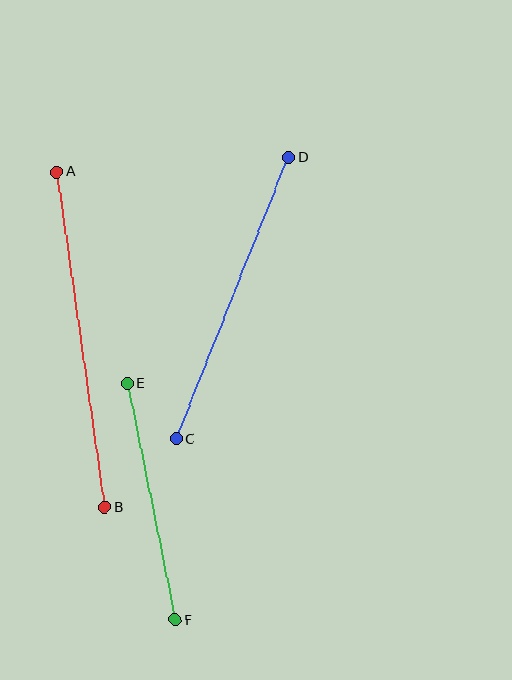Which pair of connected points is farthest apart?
Points A and B are farthest apart.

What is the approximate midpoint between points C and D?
The midpoint is at approximately (232, 298) pixels.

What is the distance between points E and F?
The distance is approximately 241 pixels.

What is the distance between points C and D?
The distance is approximately 302 pixels.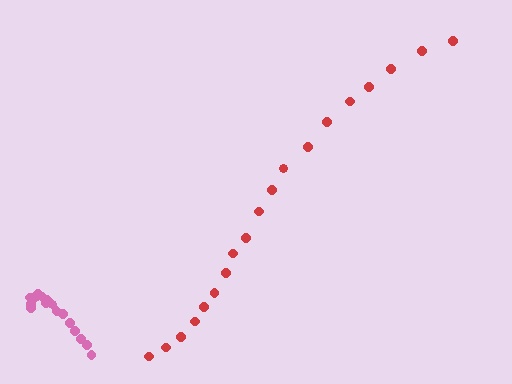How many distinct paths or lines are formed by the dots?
There are 2 distinct paths.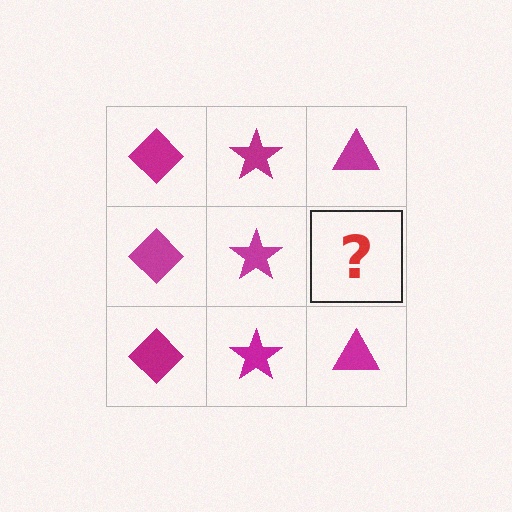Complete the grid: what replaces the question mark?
The question mark should be replaced with a magenta triangle.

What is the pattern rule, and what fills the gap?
The rule is that each column has a consistent shape. The gap should be filled with a magenta triangle.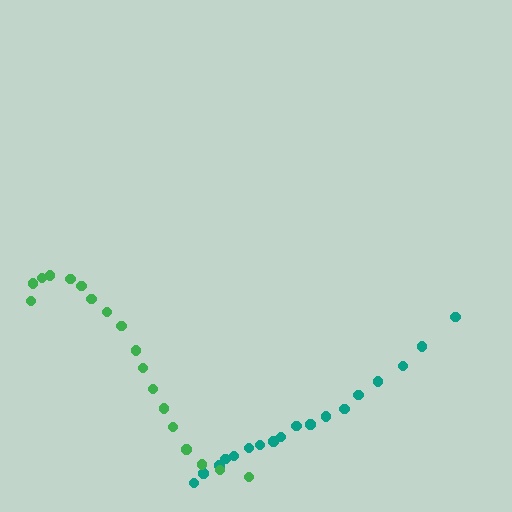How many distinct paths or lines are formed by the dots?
There are 2 distinct paths.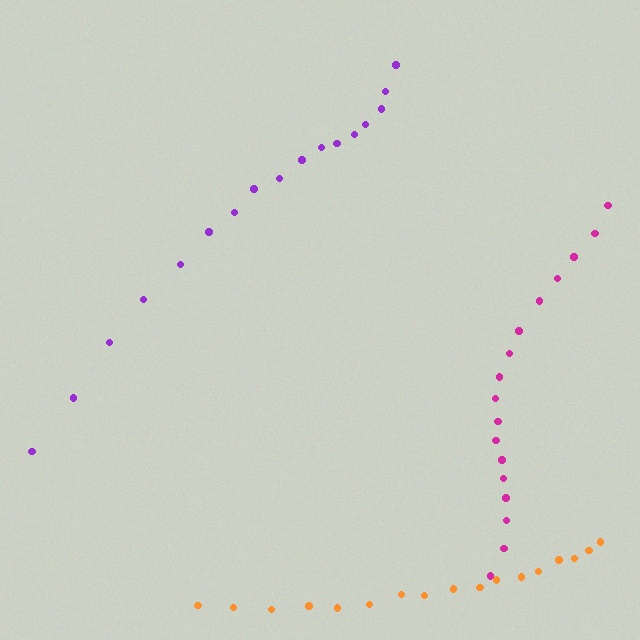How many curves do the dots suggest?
There are 3 distinct paths.